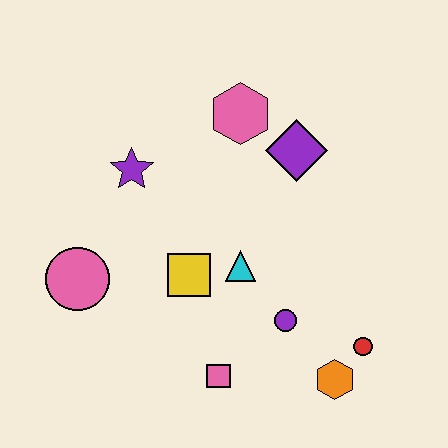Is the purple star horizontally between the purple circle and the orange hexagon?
No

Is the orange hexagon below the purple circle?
Yes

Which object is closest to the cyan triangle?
The yellow square is closest to the cyan triangle.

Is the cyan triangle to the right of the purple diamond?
No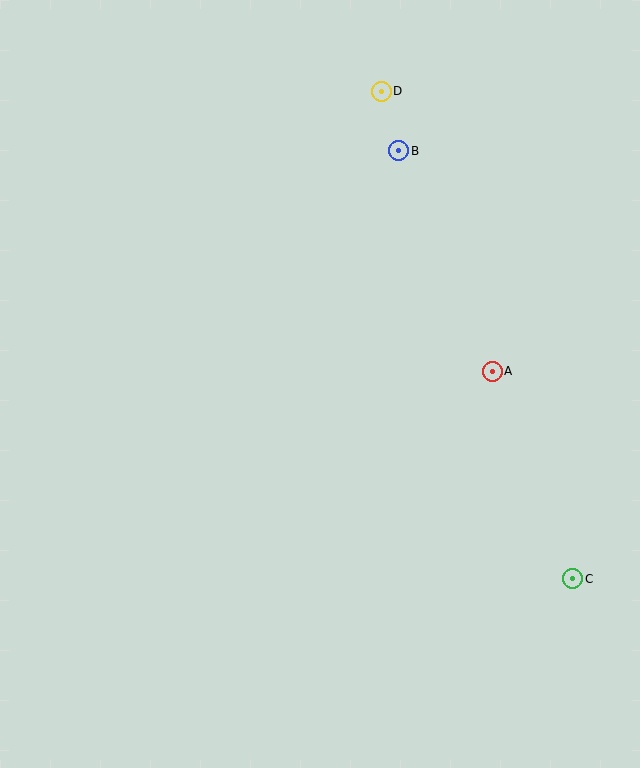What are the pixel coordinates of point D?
Point D is at (381, 91).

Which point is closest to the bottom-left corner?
Point C is closest to the bottom-left corner.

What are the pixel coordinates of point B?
Point B is at (399, 151).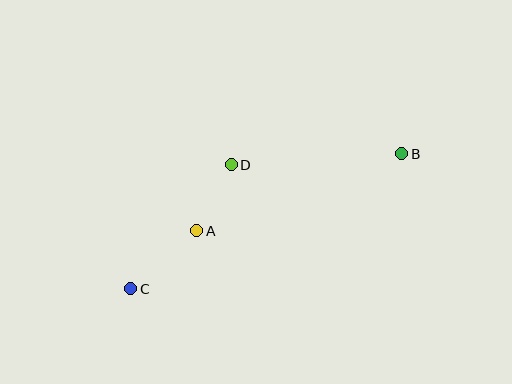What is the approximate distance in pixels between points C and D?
The distance between C and D is approximately 160 pixels.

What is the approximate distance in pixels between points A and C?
The distance between A and C is approximately 88 pixels.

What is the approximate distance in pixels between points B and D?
The distance between B and D is approximately 170 pixels.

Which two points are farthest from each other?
Points B and C are farthest from each other.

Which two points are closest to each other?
Points A and D are closest to each other.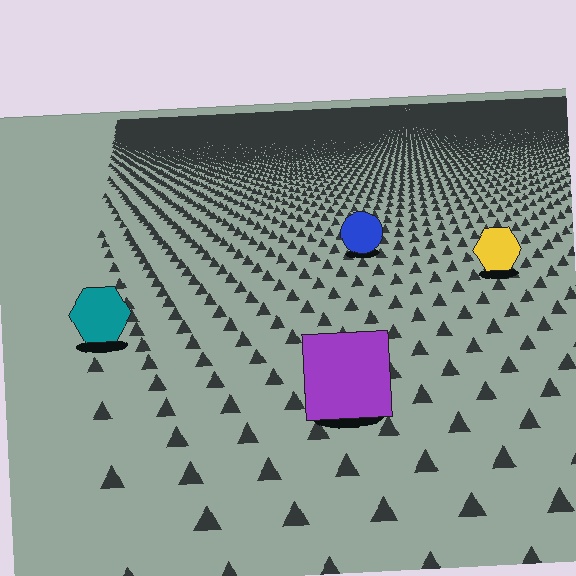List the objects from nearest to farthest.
From nearest to farthest: the purple square, the teal hexagon, the yellow hexagon, the blue circle.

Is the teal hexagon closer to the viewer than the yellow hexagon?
Yes. The teal hexagon is closer — you can tell from the texture gradient: the ground texture is coarser near it.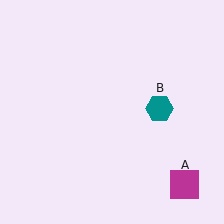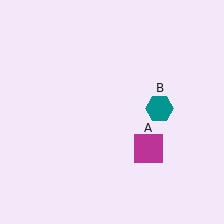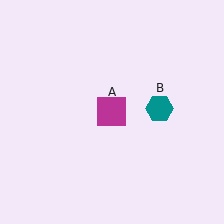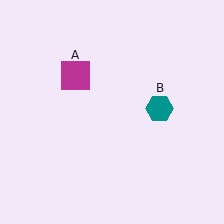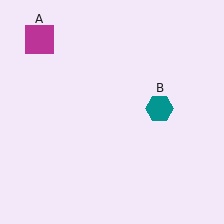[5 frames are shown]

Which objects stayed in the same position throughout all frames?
Teal hexagon (object B) remained stationary.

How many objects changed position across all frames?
1 object changed position: magenta square (object A).